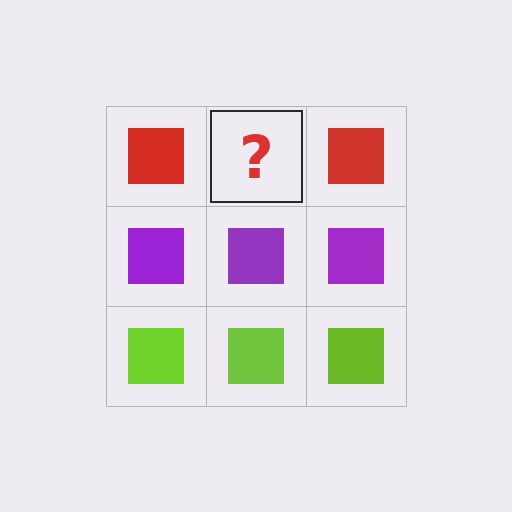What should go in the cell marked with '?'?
The missing cell should contain a red square.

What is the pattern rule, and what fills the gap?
The rule is that each row has a consistent color. The gap should be filled with a red square.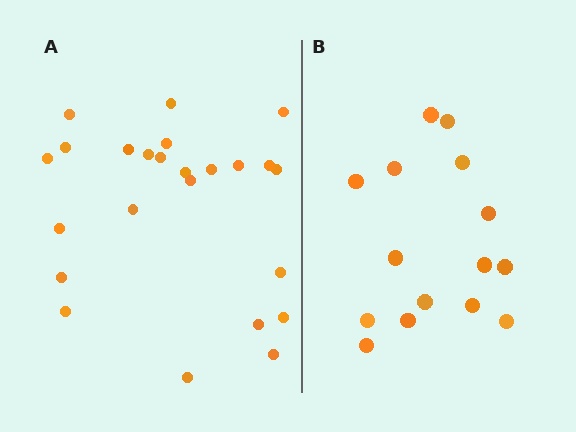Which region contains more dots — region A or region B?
Region A (the left region) has more dots.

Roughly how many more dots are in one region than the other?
Region A has roughly 8 or so more dots than region B.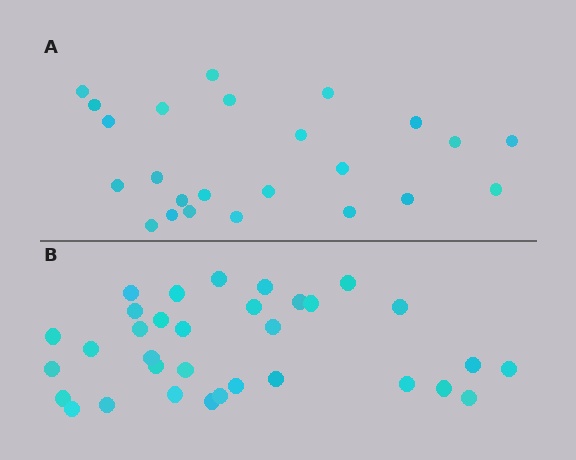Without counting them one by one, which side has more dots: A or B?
Region B (the bottom region) has more dots.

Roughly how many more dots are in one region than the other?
Region B has roughly 8 or so more dots than region A.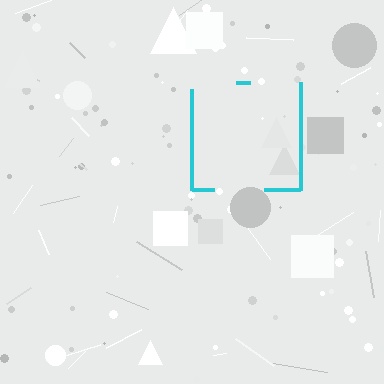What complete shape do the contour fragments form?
The contour fragments form a square.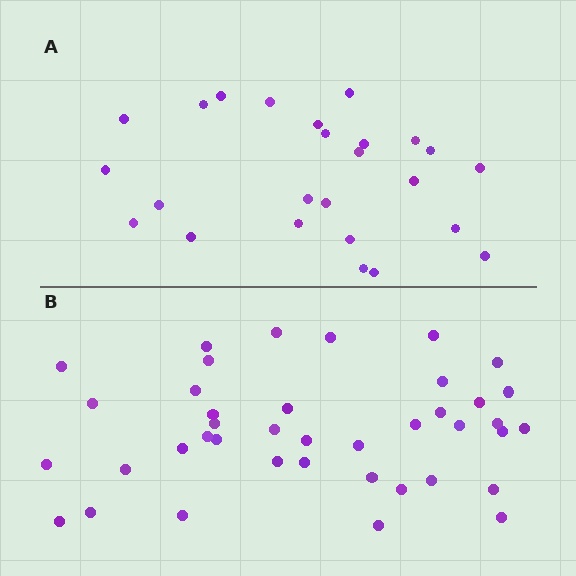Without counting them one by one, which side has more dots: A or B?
Region B (the bottom region) has more dots.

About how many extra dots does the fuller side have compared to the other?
Region B has approximately 15 more dots than region A.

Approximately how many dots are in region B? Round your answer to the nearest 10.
About 40 dots.